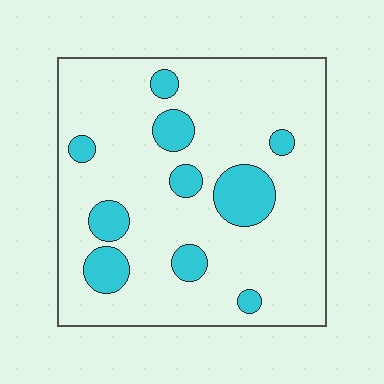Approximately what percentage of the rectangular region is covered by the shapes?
Approximately 15%.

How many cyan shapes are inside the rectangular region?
10.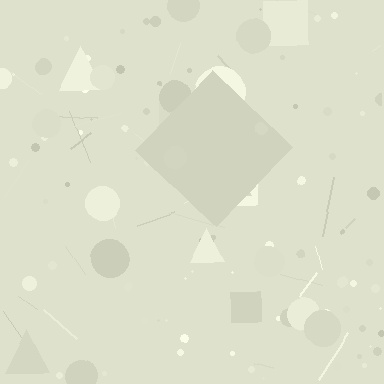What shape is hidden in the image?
A diamond is hidden in the image.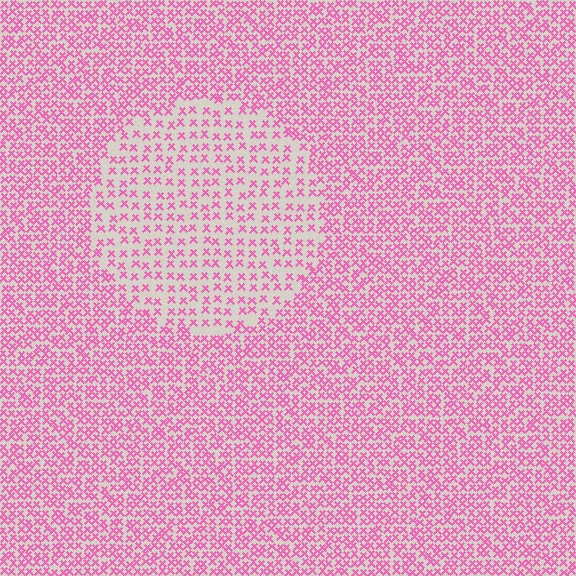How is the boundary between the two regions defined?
The boundary is defined by a change in element density (approximately 2.0x ratio). All elements are the same color, size, and shape.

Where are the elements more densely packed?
The elements are more densely packed outside the circle boundary.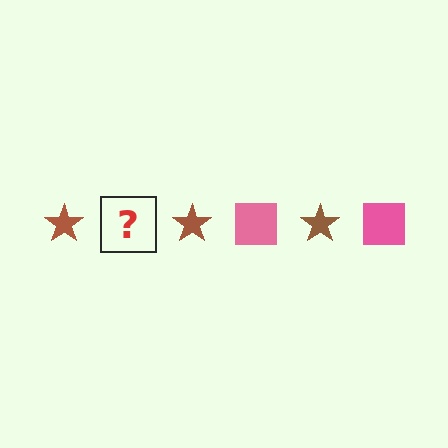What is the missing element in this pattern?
The missing element is a pink square.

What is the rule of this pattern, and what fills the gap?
The rule is that the pattern alternates between brown star and pink square. The gap should be filled with a pink square.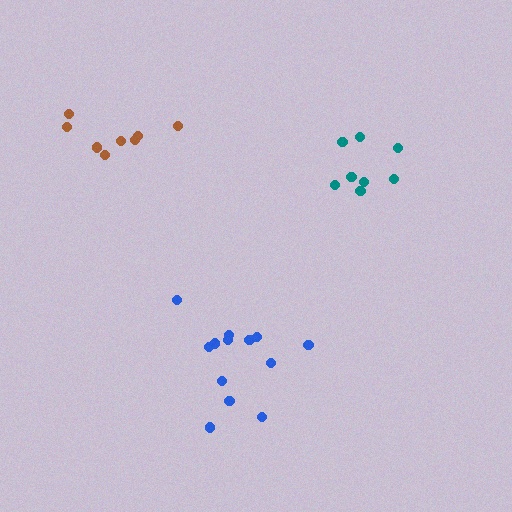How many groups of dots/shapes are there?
There are 3 groups.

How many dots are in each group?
Group 1: 13 dots, Group 2: 8 dots, Group 3: 8 dots (29 total).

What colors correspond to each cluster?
The clusters are colored: blue, teal, brown.